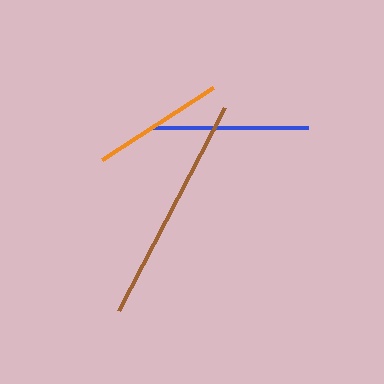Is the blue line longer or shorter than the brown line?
The brown line is longer than the blue line.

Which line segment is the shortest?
The orange line is the shortest at approximately 133 pixels.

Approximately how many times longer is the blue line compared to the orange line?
The blue line is approximately 1.2 times the length of the orange line.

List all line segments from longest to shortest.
From longest to shortest: brown, blue, orange.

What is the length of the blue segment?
The blue segment is approximately 158 pixels long.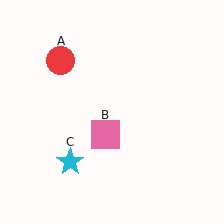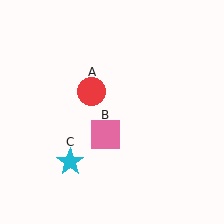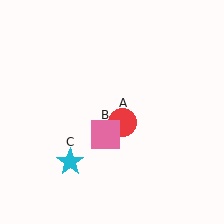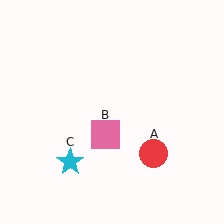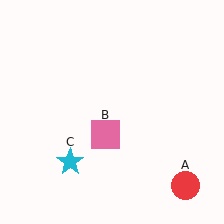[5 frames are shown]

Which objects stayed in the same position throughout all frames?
Pink square (object B) and cyan star (object C) remained stationary.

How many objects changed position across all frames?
1 object changed position: red circle (object A).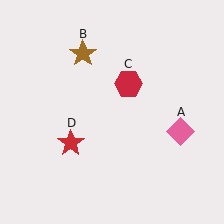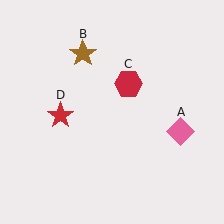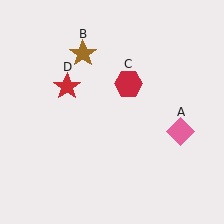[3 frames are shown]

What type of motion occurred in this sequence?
The red star (object D) rotated clockwise around the center of the scene.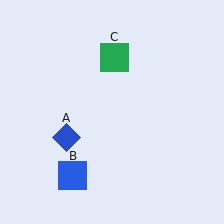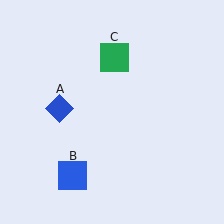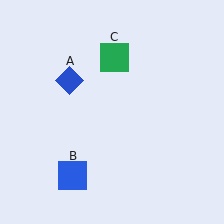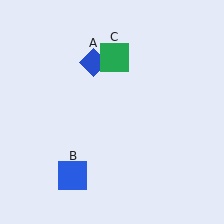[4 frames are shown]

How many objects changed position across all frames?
1 object changed position: blue diamond (object A).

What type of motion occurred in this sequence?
The blue diamond (object A) rotated clockwise around the center of the scene.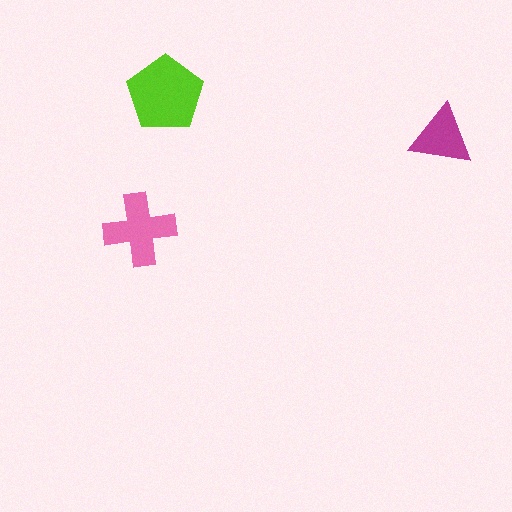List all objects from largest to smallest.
The lime pentagon, the pink cross, the magenta triangle.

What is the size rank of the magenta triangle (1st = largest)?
3rd.